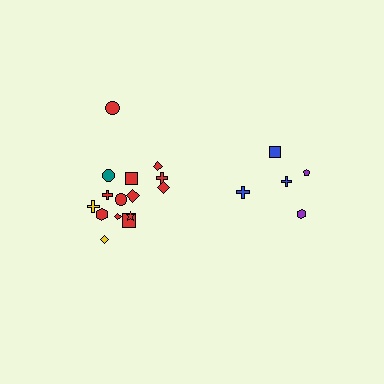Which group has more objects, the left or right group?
The left group.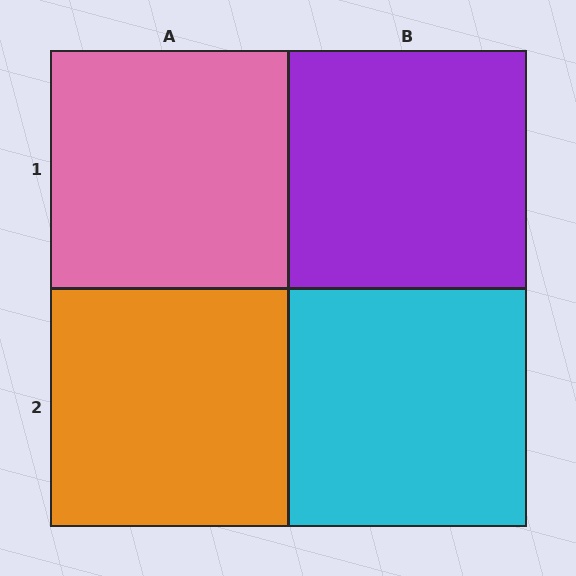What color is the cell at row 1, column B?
Purple.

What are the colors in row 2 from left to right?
Orange, cyan.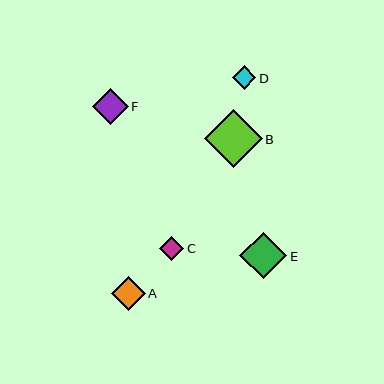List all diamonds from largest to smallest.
From largest to smallest: B, E, F, A, C, D.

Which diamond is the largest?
Diamond B is the largest with a size of approximately 58 pixels.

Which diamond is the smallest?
Diamond D is the smallest with a size of approximately 24 pixels.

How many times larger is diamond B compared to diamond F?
Diamond B is approximately 1.6 times the size of diamond F.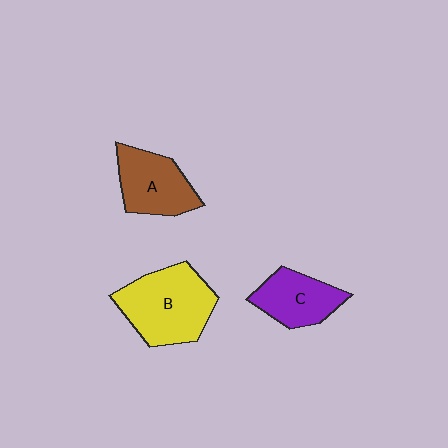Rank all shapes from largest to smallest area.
From largest to smallest: B (yellow), A (brown), C (purple).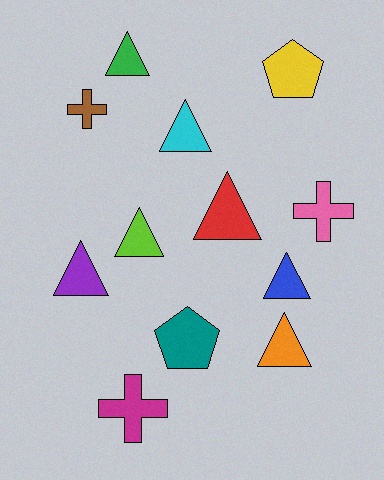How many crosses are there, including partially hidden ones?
There are 3 crosses.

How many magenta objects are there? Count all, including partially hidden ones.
There is 1 magenta object.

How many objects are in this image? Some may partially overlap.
There are 12 objects.